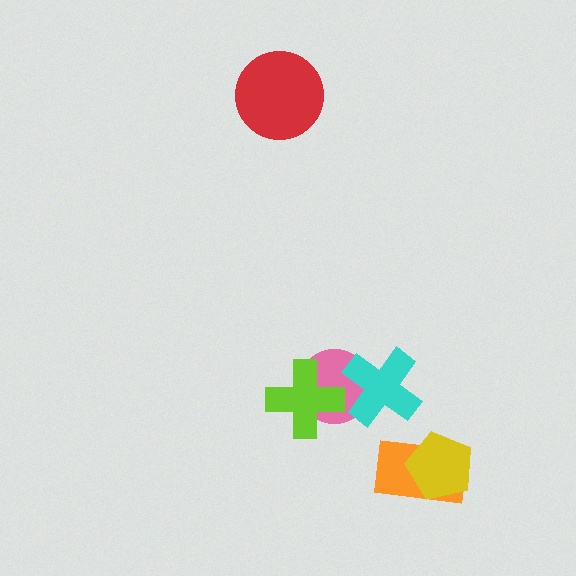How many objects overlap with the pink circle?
2 objects overlap with the pink circle.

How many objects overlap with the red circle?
0 objects overlap with the red circle.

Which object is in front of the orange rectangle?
The yellow pentagon is in front of the orange rectangle.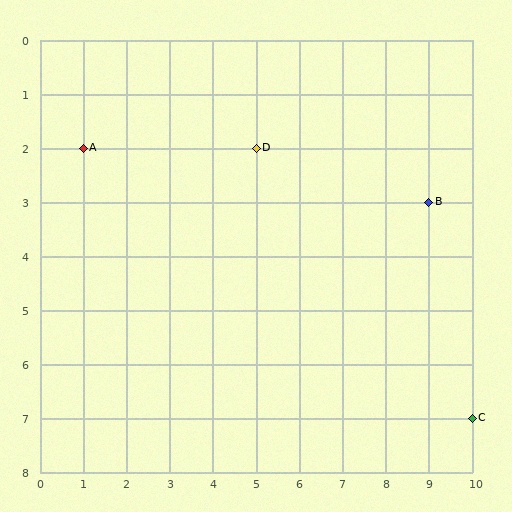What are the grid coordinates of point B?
Point B is at grid coordinates (9, 3).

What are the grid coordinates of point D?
Point D is at grid coordinates (5, 2).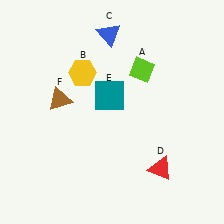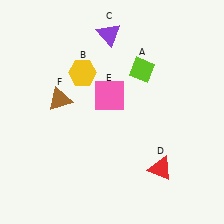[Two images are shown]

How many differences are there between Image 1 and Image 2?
There are 2 differences between the two images.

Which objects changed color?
C changed from blue to purple. E changed from teal to pink.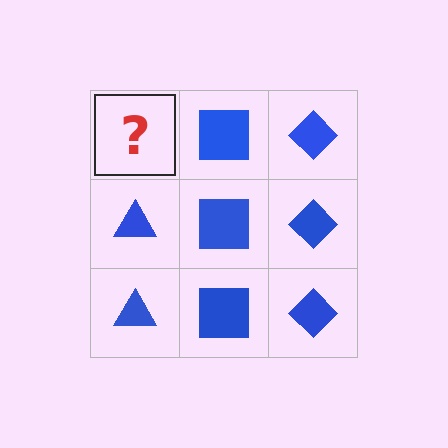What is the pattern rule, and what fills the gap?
The rule is that each column has a consistent shape. The gap should be filled with a blue triangle.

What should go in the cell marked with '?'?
The missing cell should contain a blue triangle.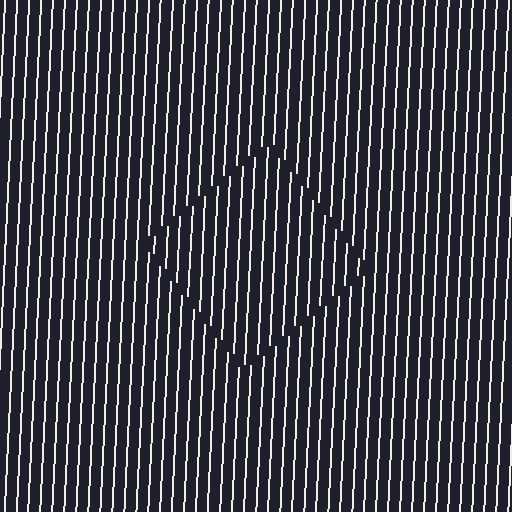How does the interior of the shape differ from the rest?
The interior of the shape contains the same grating, shifted by half a period — the contour is defined by the phase discontinuity where line-ends from the inner and outer gratings abut.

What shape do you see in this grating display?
An illusory square. The interior of the shape contains the same grating, shifted by half a period — the contour is defined by the phase discontinuity where line-ends from the inner and outer gratings abut.